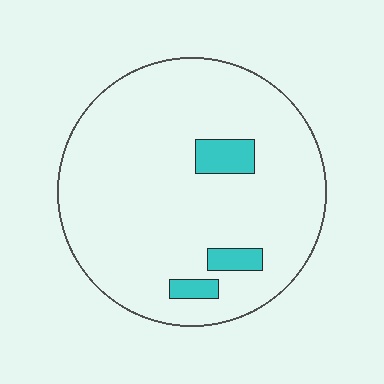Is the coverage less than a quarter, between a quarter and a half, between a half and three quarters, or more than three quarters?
Less than a quarter.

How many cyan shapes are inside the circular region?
3.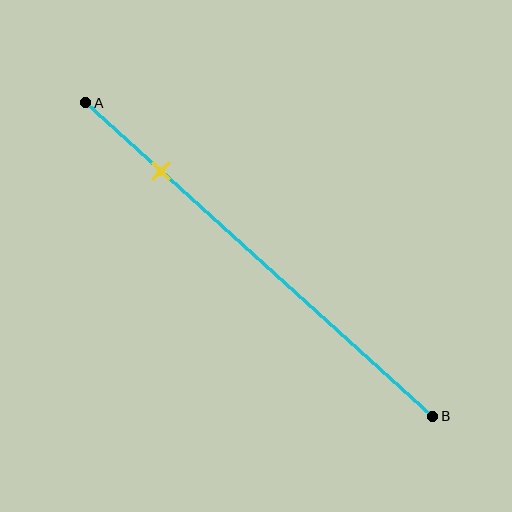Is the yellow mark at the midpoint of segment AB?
No, the mark is at about 20% from A, not at the 50% midpoint.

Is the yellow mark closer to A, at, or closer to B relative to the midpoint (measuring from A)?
The yellow mark is closer to point A than the midpoint of segment AB.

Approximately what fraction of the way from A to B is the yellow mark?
The yellow mark is approximately 20% of the way from A to B.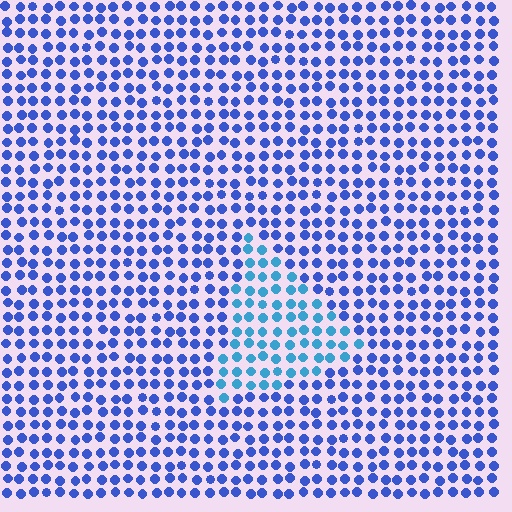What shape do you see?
I see a triangle.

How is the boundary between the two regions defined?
The boundary is defined purely by a slight shift in hue (about 31 degrees). Spacing, size, and orientation are identical on both sides.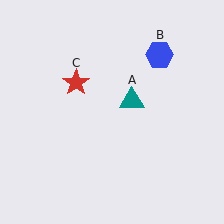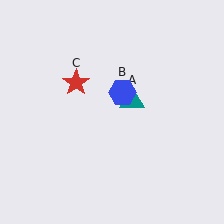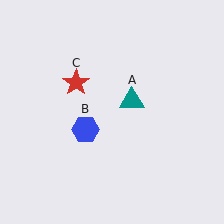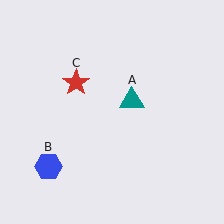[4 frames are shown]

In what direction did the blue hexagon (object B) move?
The blue hexagon (object B) moved down and to the left.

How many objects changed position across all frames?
1 object changed position: blue hexagon (object B).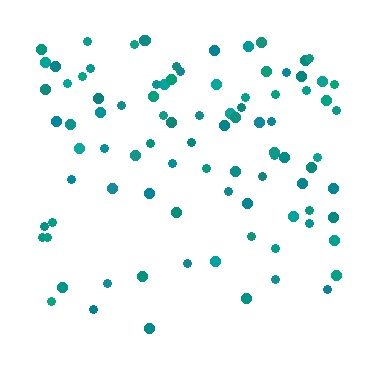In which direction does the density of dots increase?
From bottom to top, with the top side densest.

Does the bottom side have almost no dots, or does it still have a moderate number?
Still a moderate number, just noticeably fewer than the top.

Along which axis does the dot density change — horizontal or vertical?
Vertical.